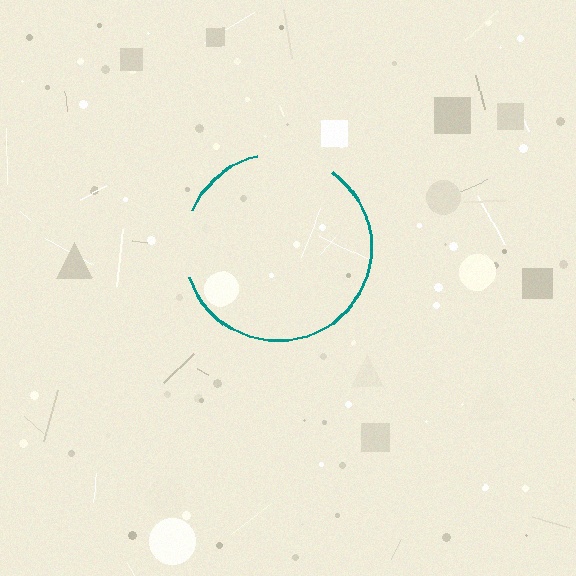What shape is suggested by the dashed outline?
The dashed outline suggests a circle.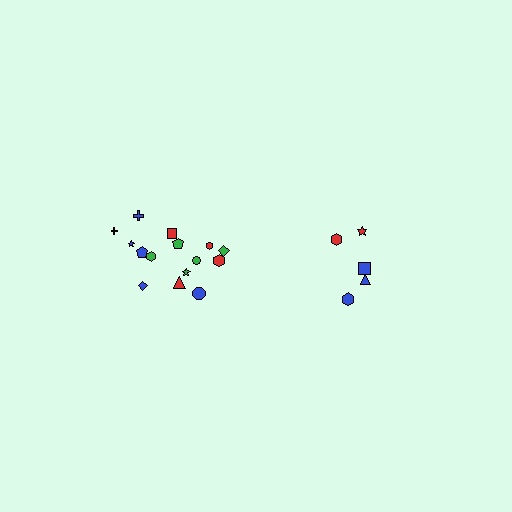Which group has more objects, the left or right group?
The left group.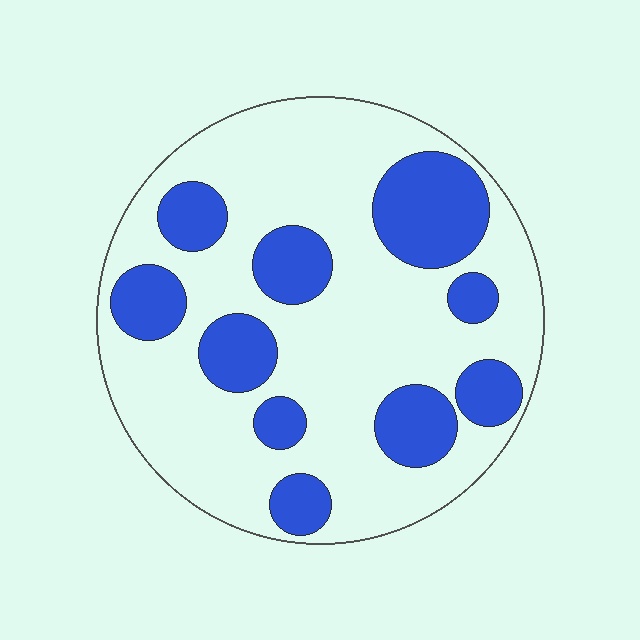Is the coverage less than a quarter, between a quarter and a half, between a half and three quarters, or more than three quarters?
Between a quarter and a half.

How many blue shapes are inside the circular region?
10.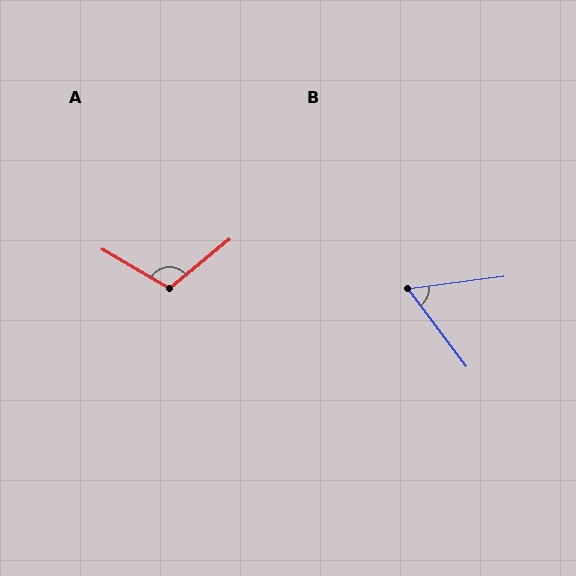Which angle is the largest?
A, at approximately 111 degrees.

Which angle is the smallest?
B, at approximately 60 degrees.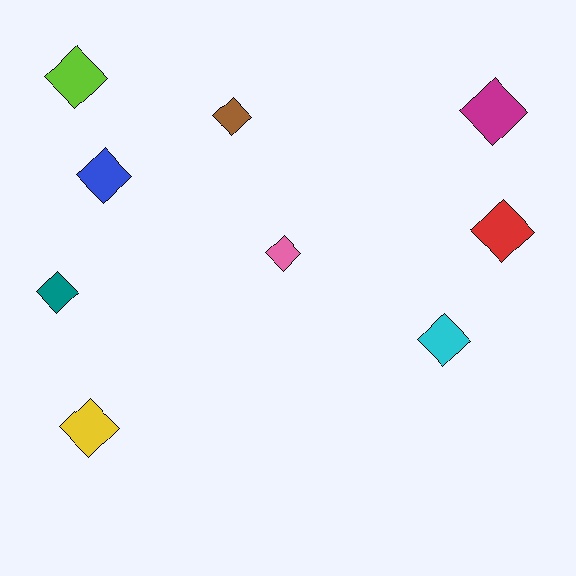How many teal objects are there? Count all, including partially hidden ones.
There is 1 teal object.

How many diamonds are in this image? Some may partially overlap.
There are 9 diamonds.